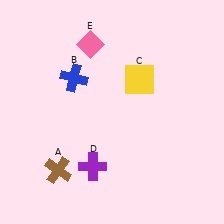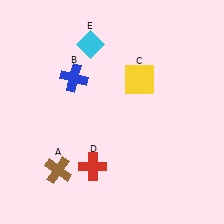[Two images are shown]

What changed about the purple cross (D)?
In Image 1, D is purple. In Image 2, it changed to red.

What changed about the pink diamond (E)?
In Image 1, E is pink. In Image 2, it changed to cyan.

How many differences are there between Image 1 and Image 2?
There are 2 differences between the two images.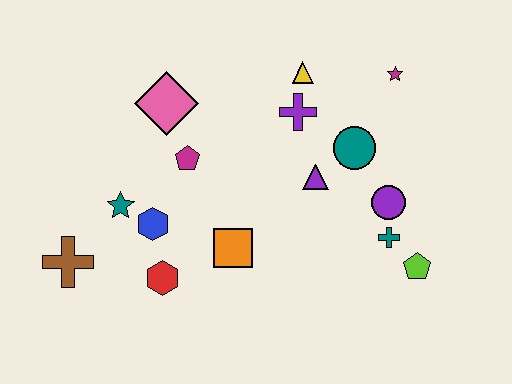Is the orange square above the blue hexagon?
No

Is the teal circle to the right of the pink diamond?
Yes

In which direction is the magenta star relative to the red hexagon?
The magenta star is to the right of the red hexagon.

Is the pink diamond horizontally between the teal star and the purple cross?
Yes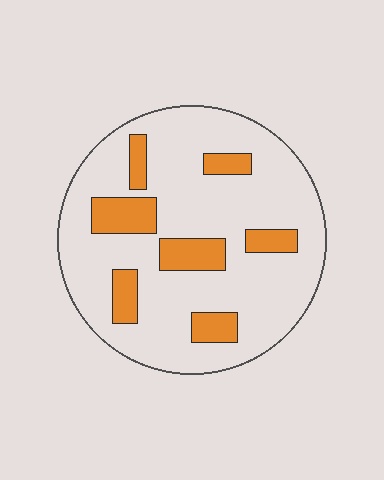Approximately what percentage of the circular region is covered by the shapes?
Approximately 20%.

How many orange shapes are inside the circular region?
7.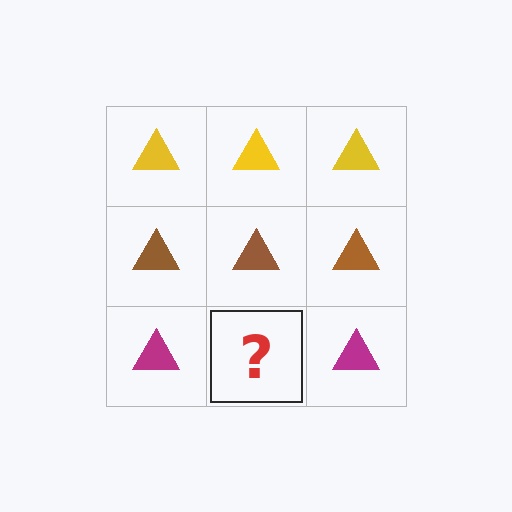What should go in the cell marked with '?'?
The missing cell should contain a magenta triangle.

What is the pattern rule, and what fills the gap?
The rule is that each row has a consistent color. The gap should be filled with a magenta triangle.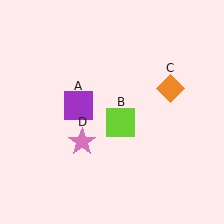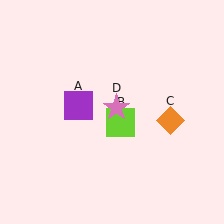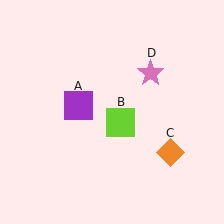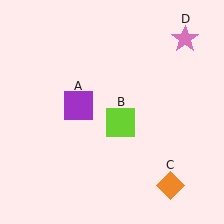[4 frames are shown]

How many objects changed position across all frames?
2 objects changed position: orange diamond (object C), pink star (object D).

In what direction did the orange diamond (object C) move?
The orange diamond (object C) moved down.